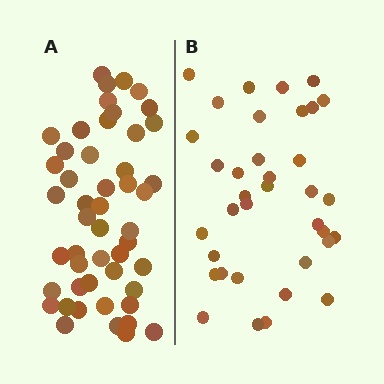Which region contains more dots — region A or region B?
Region A (the left region) has more dots.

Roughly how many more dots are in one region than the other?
Region A has approximately 15 more dots than region B.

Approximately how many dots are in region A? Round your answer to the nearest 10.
About 50 dots. (The exact count is 49, which rounds to 50.)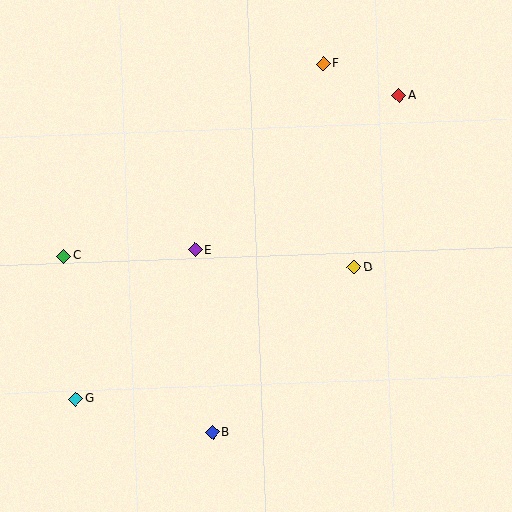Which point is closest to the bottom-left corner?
Point G is closest to the bottom-left corner.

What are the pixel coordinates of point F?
Point F is at (323, 64).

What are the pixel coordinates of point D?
Point D is at (354, 267).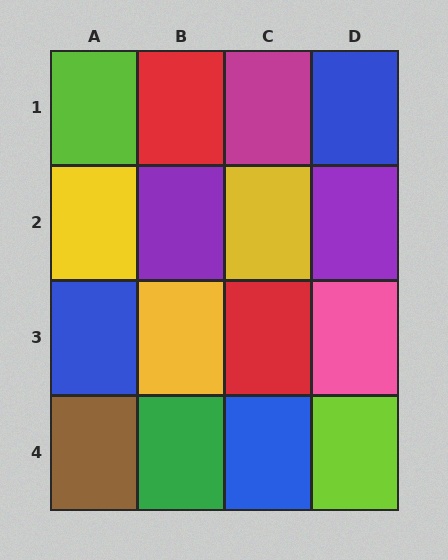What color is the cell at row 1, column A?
Lime.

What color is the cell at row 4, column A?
Brown.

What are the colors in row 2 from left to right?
Yellow, purple, yellow, purple.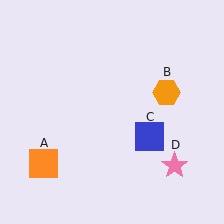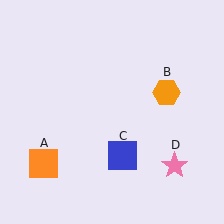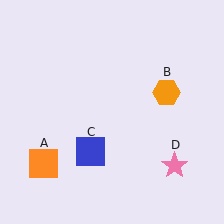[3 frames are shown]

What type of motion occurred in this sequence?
The blue square (object C) rotated clockwise around the center of the scene.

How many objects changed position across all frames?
1 object changed position: blue square (object C).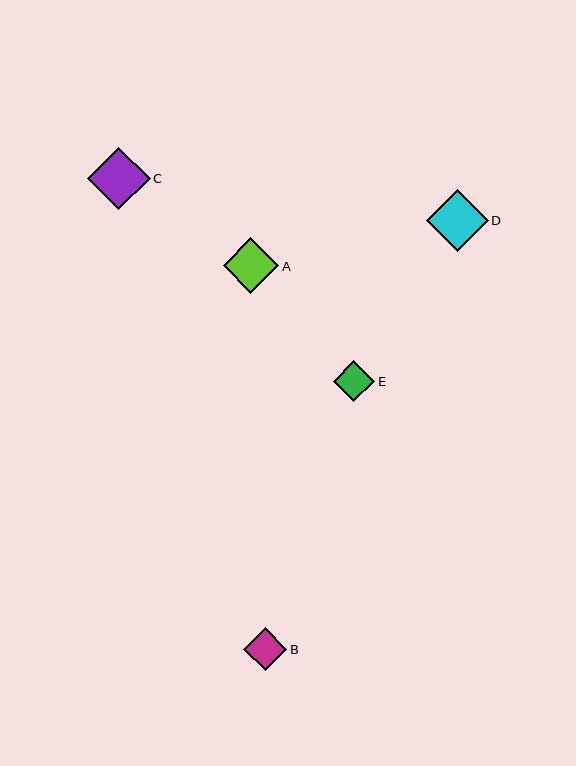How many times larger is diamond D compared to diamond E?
Diamond D is approximately 1.5 times the size of diamond E.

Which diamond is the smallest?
Diamond E is the smallest with a size of approximately 41 pixels.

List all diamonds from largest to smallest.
From largest to smallest: C, D, A, B, E.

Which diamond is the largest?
Diamond C is the largest with a size of approximately 62 pixels.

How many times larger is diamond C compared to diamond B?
Diamond C is approximately 1.4 times the size of diamond B.